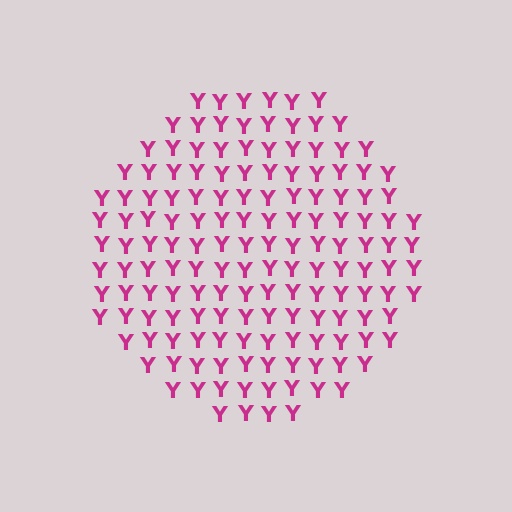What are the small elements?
The small elements are letter Y's.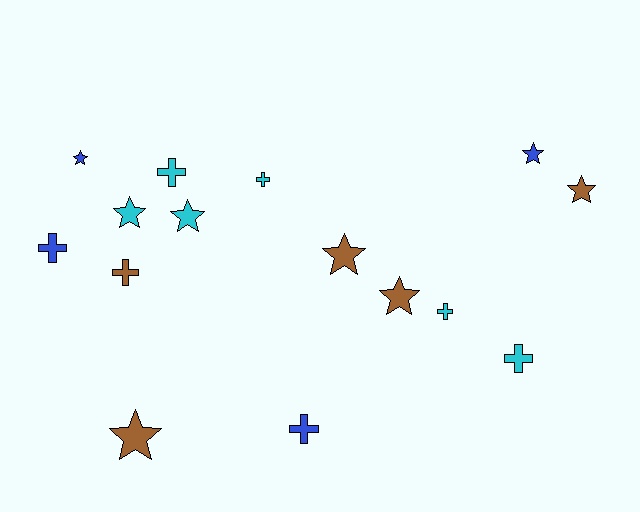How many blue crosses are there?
There are 2 blue crosses.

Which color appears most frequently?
Cyan, with 6 objects.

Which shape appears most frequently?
Star, with 8 objects.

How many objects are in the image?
There are 15 objects.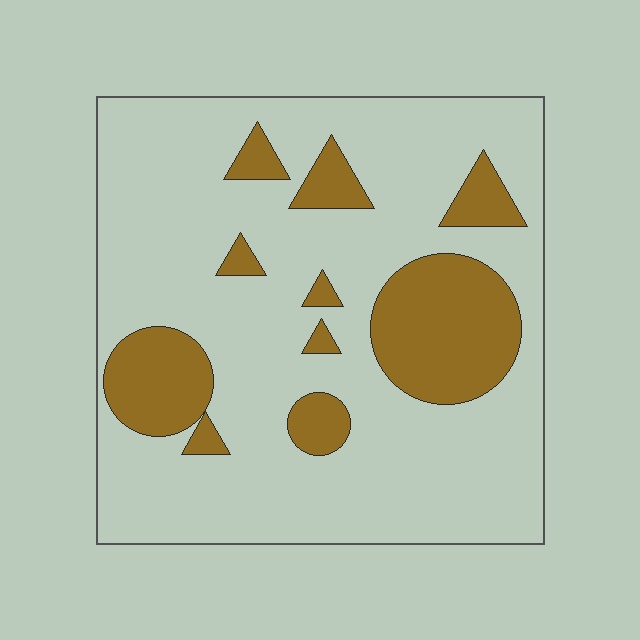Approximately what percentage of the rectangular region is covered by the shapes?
Approximately 20%.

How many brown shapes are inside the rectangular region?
10.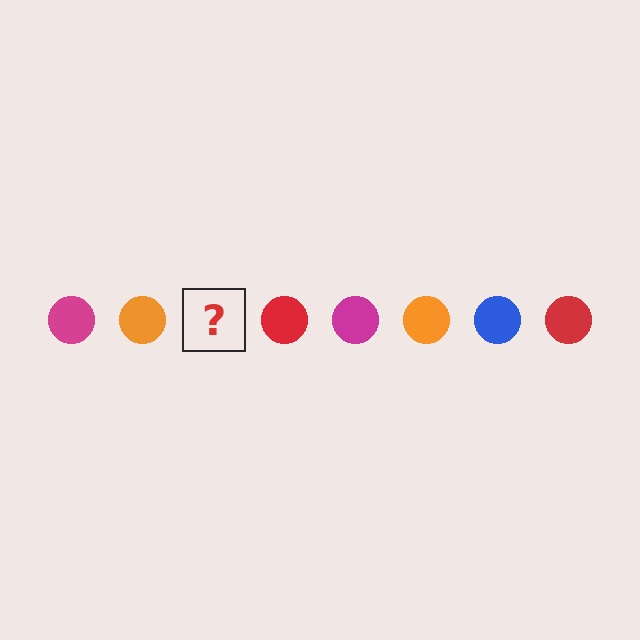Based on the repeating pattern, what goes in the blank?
The blank should be a blue circle.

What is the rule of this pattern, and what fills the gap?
The rule is that the pattern cycles through magenta, orange, blue, red circles. The gap should be filled with a blue circle.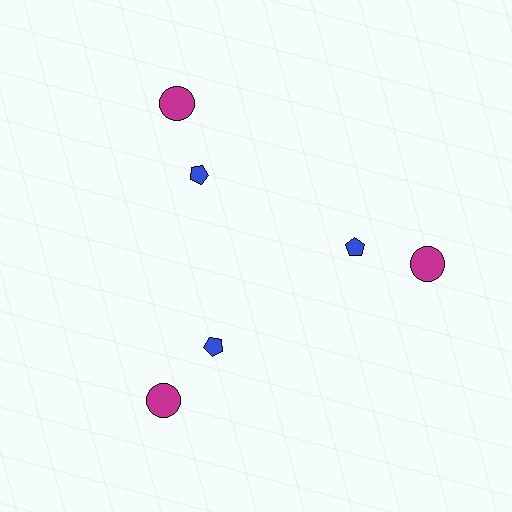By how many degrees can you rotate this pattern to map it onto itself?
The pattern maps onto itself every 120 degrees of rotation.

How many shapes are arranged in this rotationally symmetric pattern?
There are 6 shapes, arranged in 3 groups of 2.